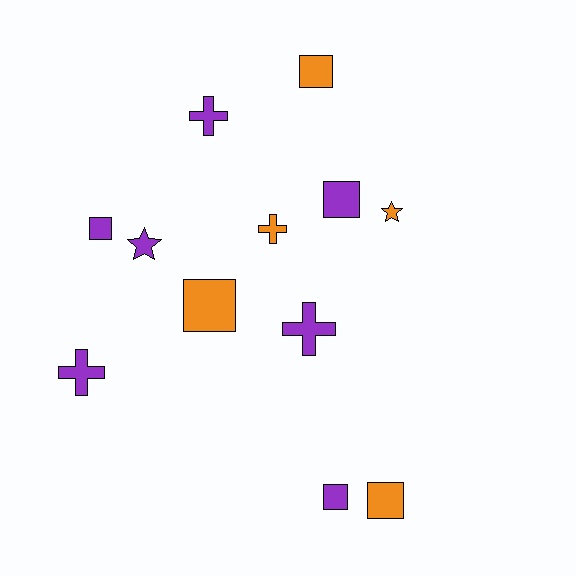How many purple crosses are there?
There are 3 purple crosses.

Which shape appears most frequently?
Square, with 6 objects.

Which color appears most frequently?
Purple, with 7 objects.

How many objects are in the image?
There are 12 objects.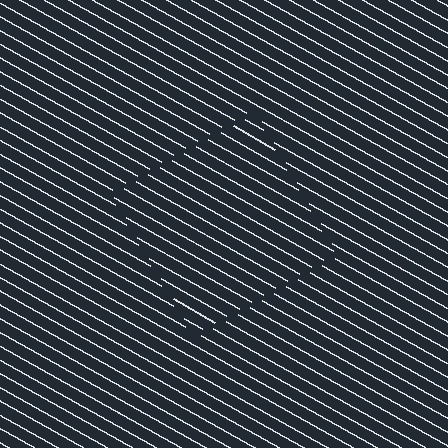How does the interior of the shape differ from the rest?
The interior of the shape contains the same grating, shifted by half a period — the contour is defined by the phase discontinuity where line-ends from the inner and outer gratings abut.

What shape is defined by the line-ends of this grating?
An illusory square. The interior of the shape contains the same grating, shifted by half a period — the contour is defined by the phase discontinuity where line-ends from the inner and outer gratings abut.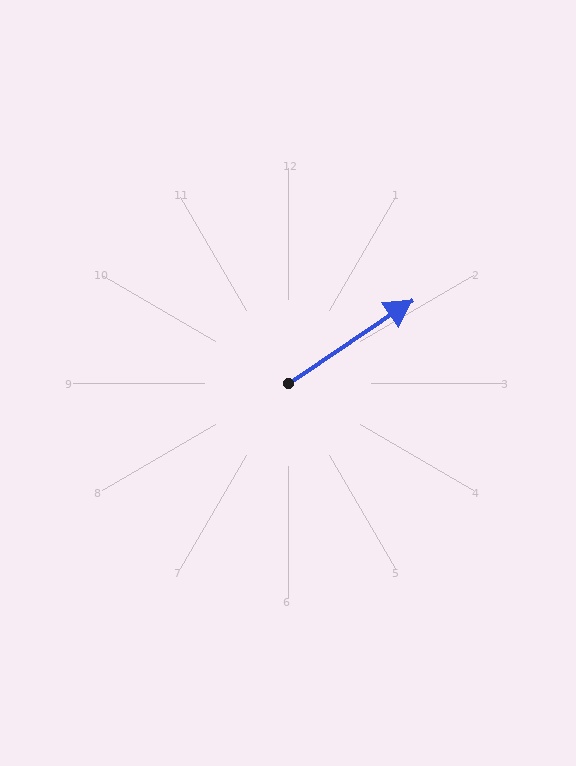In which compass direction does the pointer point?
Northeast.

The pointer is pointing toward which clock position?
Roughly 2 o'clock.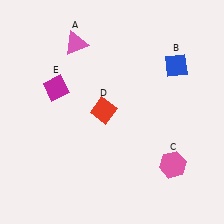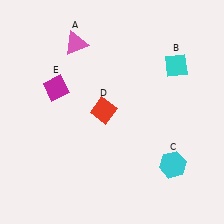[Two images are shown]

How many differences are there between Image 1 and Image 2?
There are 2 differences between the two images.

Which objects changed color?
B changed from blue to cyan. C changed from pink to cyan.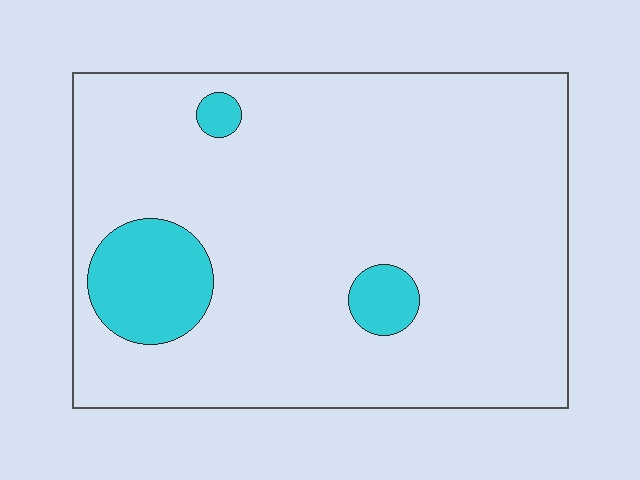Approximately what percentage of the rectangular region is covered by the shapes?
Approximately 10%.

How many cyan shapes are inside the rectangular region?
3.